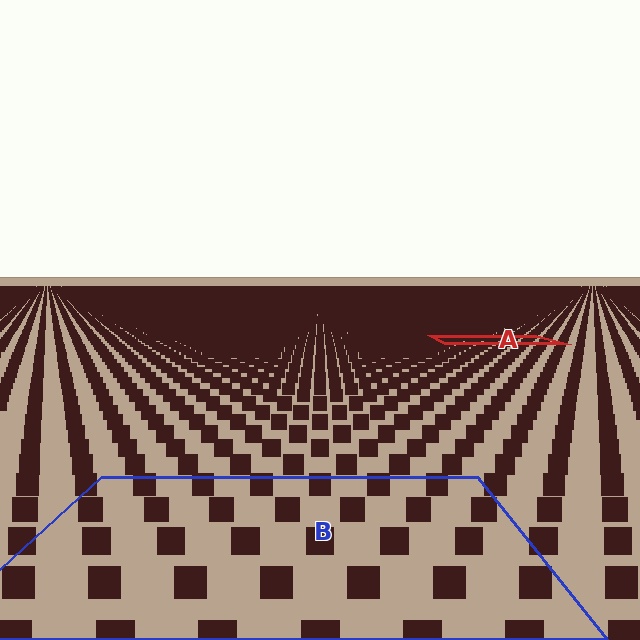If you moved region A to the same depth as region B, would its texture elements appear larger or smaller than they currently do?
They would appear larger. At a closer depth, the same texture elements are projected at a bigger on-screen size.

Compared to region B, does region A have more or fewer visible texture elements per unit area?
Region A has more texture elements per unit area — they are packed more densely because it is farther away.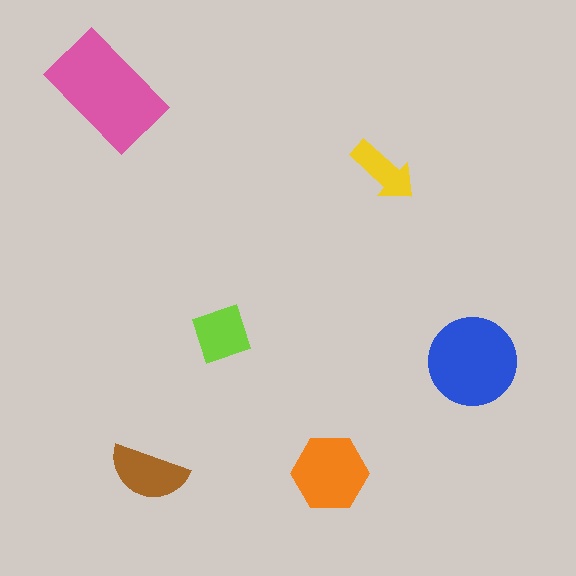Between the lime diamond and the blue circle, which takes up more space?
The blue circle.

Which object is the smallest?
The yellow arrow.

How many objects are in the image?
There are 6 objects in the image.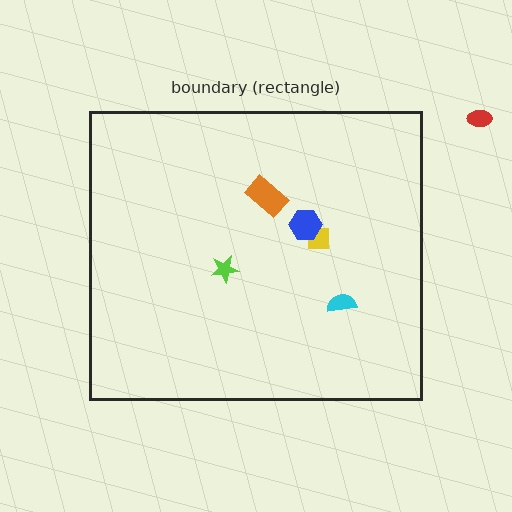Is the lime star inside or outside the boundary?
Inside.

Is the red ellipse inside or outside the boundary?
Outside.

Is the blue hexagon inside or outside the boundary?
Inside.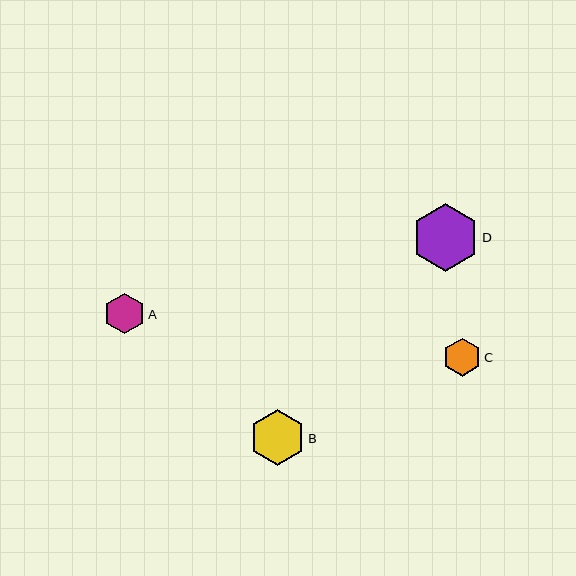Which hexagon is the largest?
Hexagon D is the largest with a size of approximately 67 pixels.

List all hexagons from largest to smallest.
From largest to smallest: D, B, A, C.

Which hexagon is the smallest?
Hexagon C is the smallest with a size of approximately 38 pixels.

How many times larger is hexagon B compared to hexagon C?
Hexagon B is approximately 1.4 times the size of hexagon C.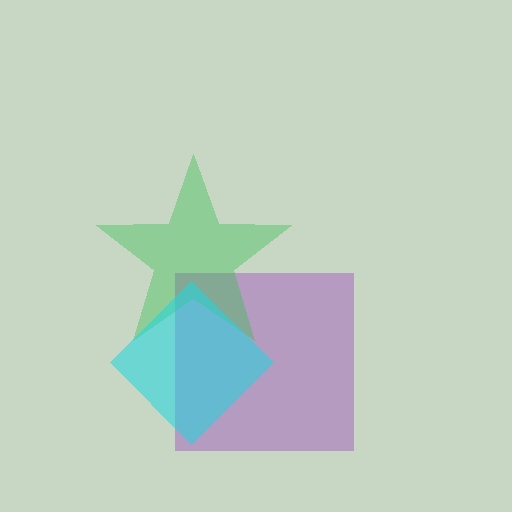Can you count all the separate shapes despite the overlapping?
Yes, there are 3 separate shapes.